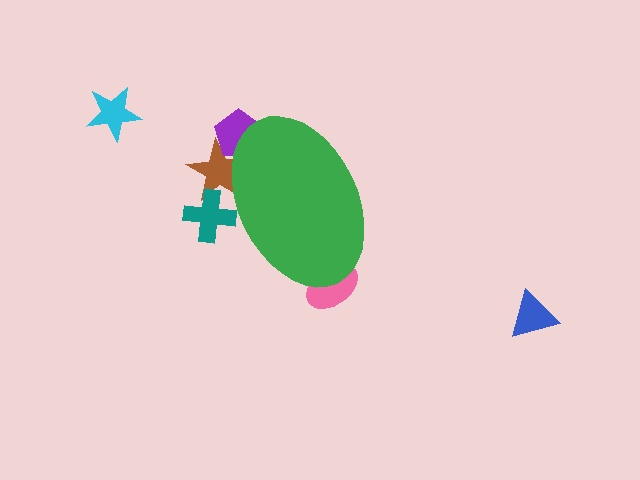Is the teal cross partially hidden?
Yes, the teal cross is partially hidden behind the green ellipse.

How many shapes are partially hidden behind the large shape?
4 shapes are partially hidden.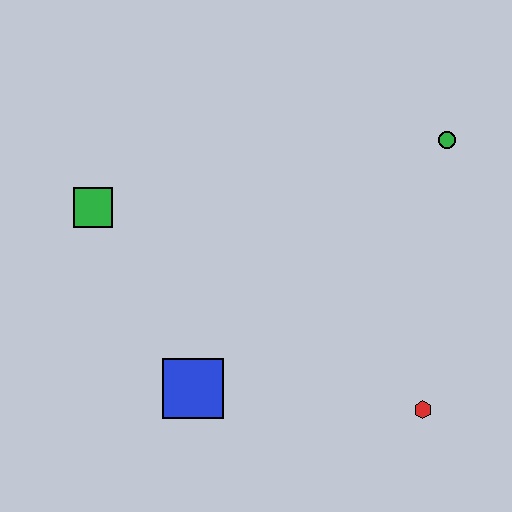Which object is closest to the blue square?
The green square is closest to the blue square.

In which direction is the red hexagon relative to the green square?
The red hexagon is to the right of the green square.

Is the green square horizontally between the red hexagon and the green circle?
No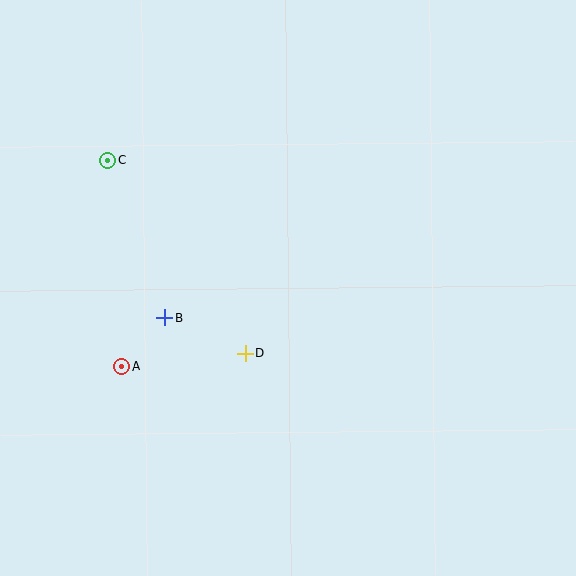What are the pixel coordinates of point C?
Point C is at (107, 160).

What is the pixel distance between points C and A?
The distance between C and A is 207 pixels.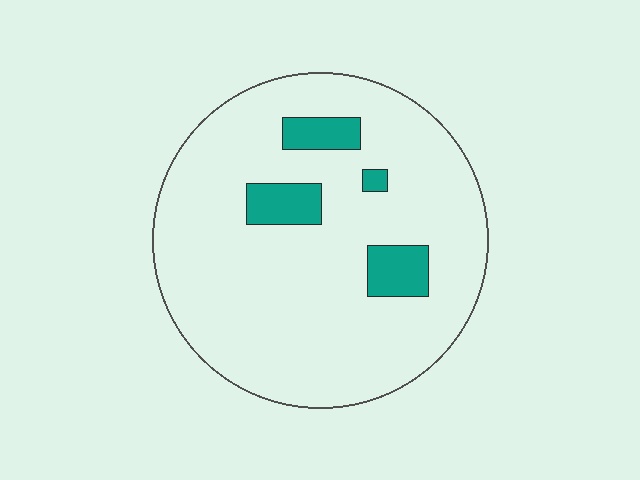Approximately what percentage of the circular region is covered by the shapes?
Approximately 10%.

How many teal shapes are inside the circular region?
4.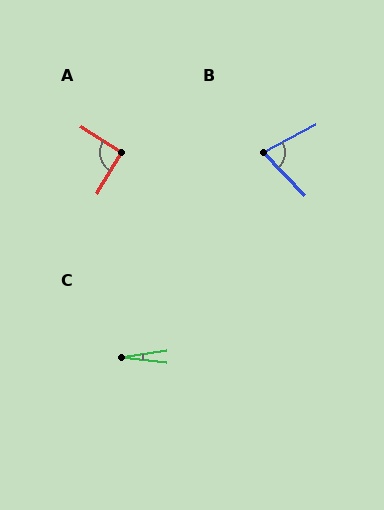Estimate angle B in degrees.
Approximately 74 degrees.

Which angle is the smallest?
C, at approximately 15 degrees.